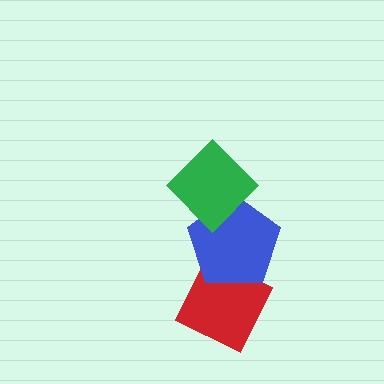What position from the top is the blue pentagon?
The blue pentagon is 2nd from the top.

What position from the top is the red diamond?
The red diamond is 3rd from the top.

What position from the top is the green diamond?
The green diamond is 1st from the top.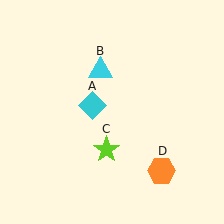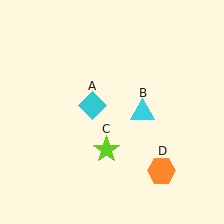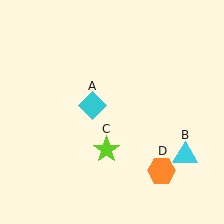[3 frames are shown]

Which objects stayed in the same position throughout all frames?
Cyan diamond (object A) and lime star (object C) and orange hexagon (object D) remained stationary.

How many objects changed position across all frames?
1 object changed position: cyan triangle (object B).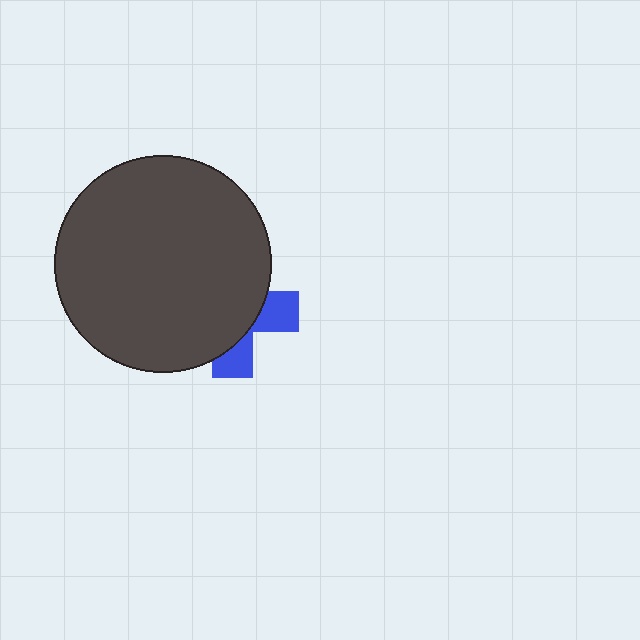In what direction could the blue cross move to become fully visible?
The blue cross could move right. That would shift it out from behind the dark gray circle entirely.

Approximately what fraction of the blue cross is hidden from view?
Roughly 69% of the blue cross is hidden behind the dark gray circle.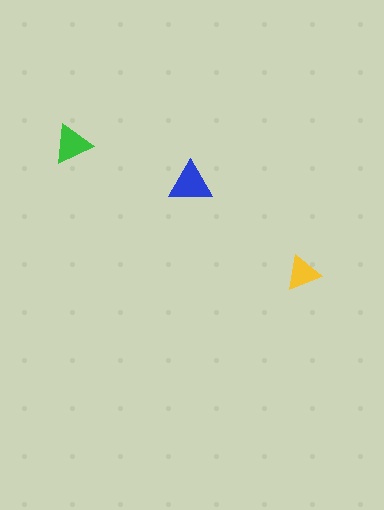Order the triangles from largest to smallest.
the blue one, the green one, the yellow one.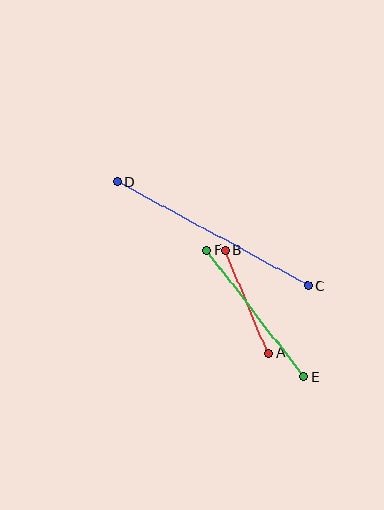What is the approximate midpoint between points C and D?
The midpoint is at approximately (212, 234) pixels.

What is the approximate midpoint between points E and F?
The midpoint is at approximately (255, 313) pixels.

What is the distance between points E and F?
The distance is approximately 160 pixels.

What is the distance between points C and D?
The distance is approximately 217 pixels.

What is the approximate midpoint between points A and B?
The midpoint is at approximately (247, 302) pixels.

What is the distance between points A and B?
The distance is approximately 111 pixels.